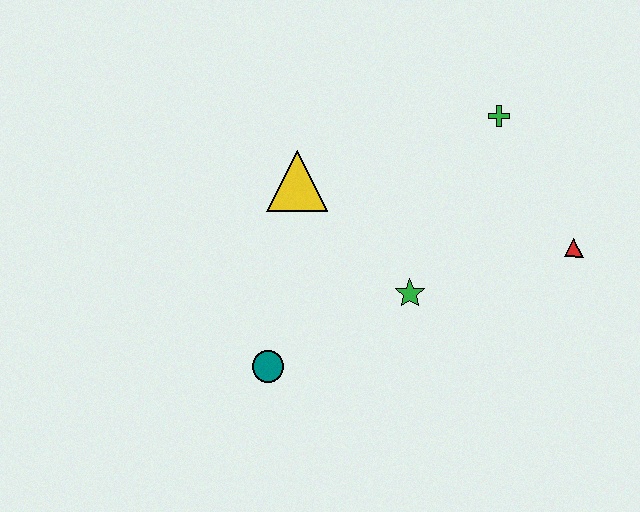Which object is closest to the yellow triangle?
The green star is closest to the yellow triangle.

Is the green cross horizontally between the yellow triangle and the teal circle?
No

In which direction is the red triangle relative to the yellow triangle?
The red triangle is to the right of the yellow triangle.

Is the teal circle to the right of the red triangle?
No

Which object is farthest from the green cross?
The teal circle is farthest from the green cross.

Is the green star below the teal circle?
No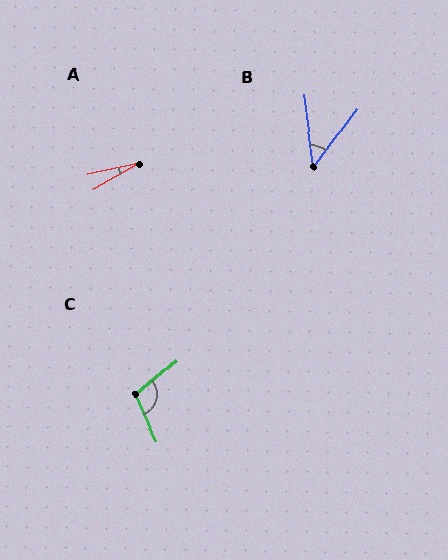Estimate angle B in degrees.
Approximately 44 degrees.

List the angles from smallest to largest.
A (18°), B (44°), C (105°).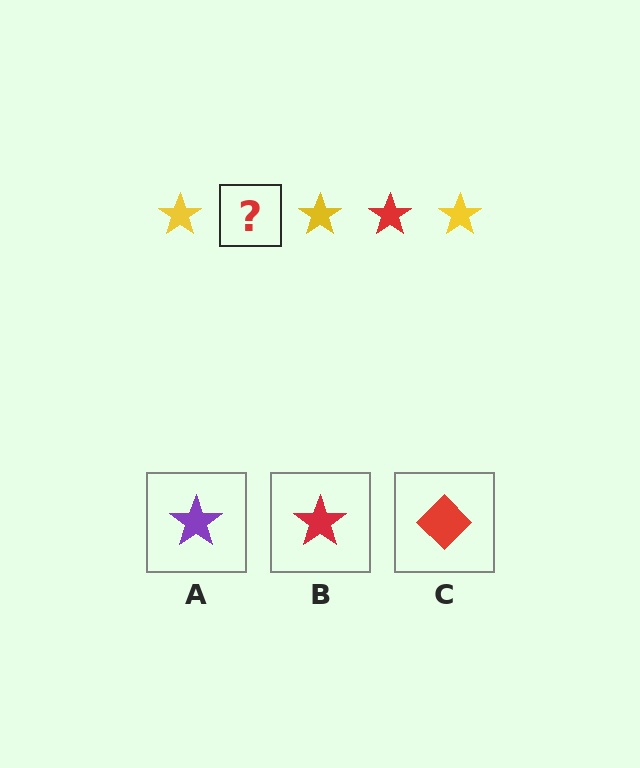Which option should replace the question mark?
Option B.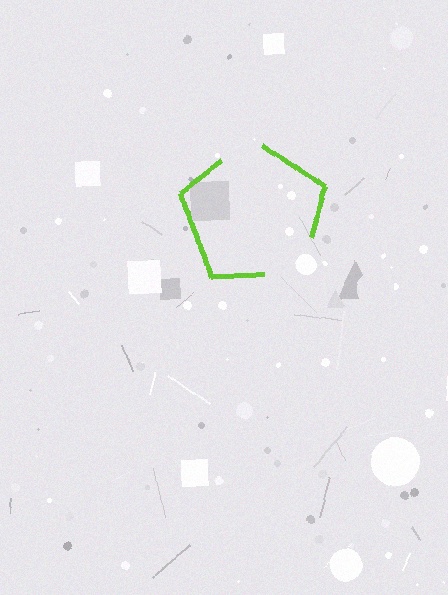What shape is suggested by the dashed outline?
The dashed outline suggests a pentagon.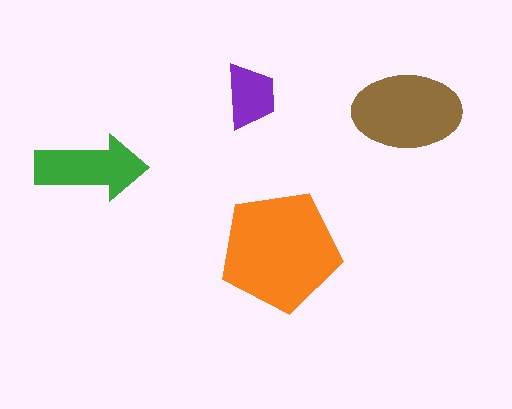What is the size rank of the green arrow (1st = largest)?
3rd.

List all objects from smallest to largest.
The purple trapezoid, the green arrow, the brown ellipse, the orange pentagon.